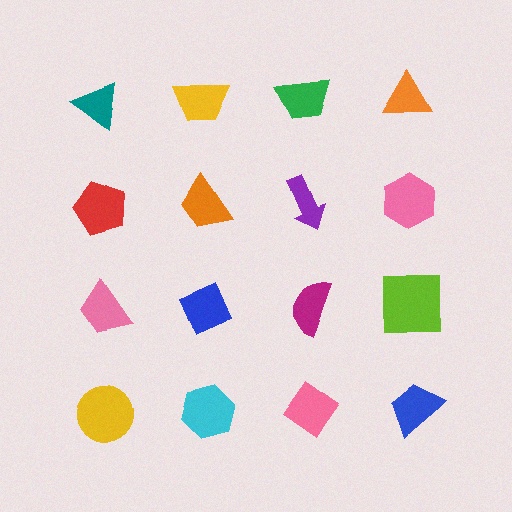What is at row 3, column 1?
A pink trapezoid.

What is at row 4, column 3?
A pink diamond.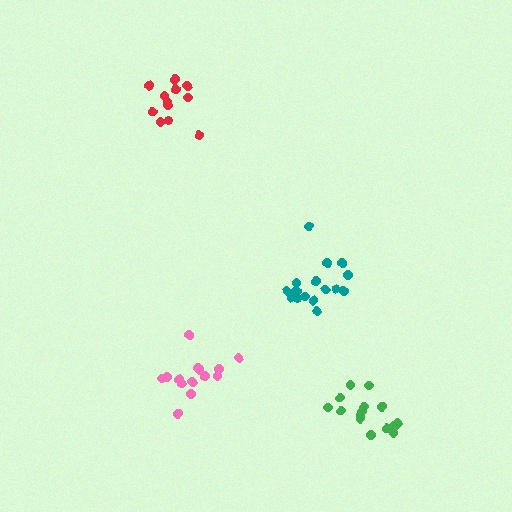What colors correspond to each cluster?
The clusters are colored: teal, green, red, pink.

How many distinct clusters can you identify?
There are 4 distinct clusters.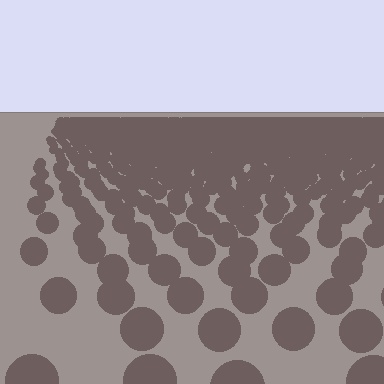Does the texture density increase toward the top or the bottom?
Density increases toward the top.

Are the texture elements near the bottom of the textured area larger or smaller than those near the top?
Larger. Near the bottom, elements are closer to the viewer and appear at a bigger on-screen size.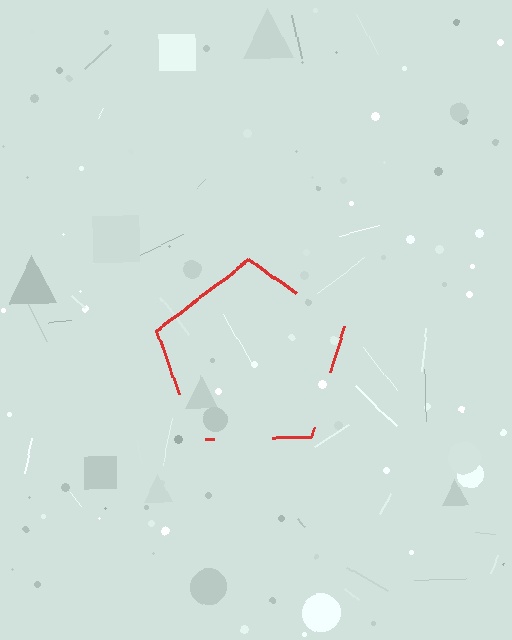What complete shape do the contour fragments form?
The contour fragments form a pentagon.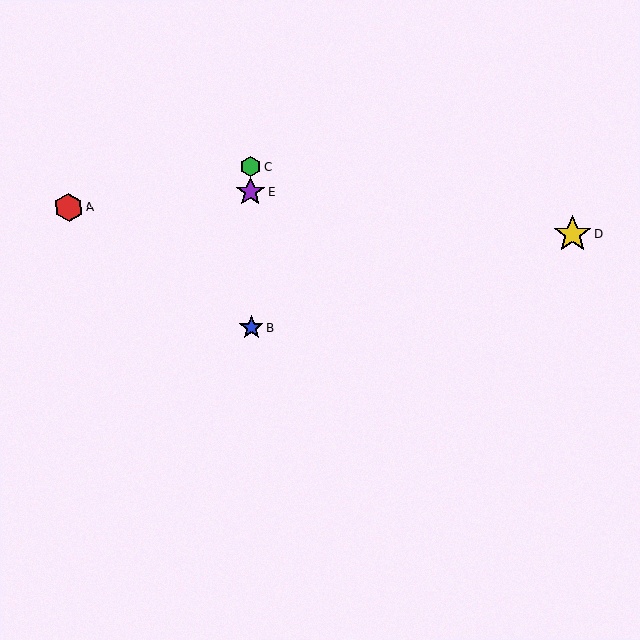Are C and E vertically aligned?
Yes, both are at x≈251.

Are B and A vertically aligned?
No, B is at x≈251 and A is at x≈69.